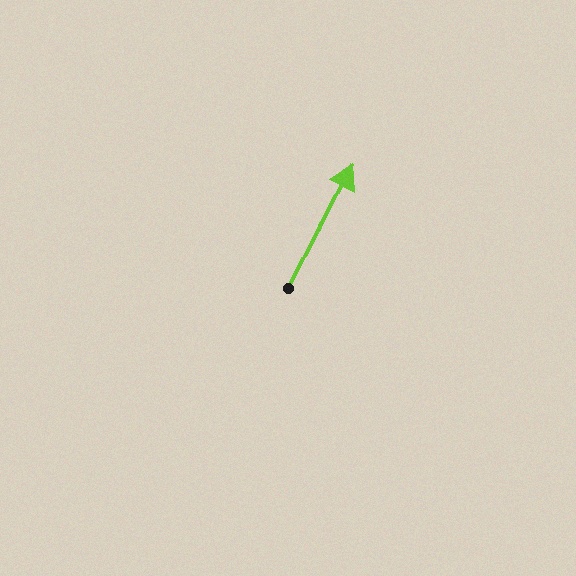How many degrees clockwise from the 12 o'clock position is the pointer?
Approximately 27 degrees.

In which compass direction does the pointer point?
Northeast.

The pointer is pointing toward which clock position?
Roughly 1 o'clock.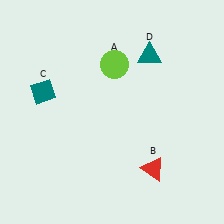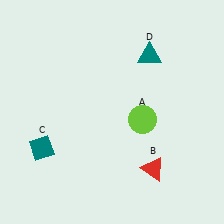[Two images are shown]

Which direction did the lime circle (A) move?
The lime circle (A) moved down.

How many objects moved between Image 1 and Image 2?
2 objects moved between the two images.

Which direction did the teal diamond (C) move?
The teal diamond (C) moved down.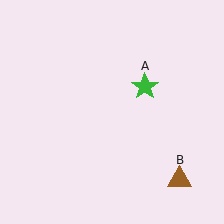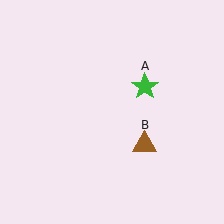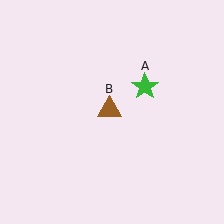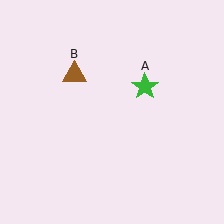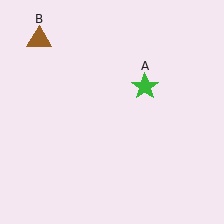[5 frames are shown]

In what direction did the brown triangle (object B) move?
The brown triangle (object B) moved up and to the left.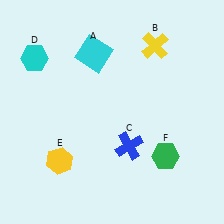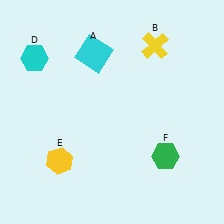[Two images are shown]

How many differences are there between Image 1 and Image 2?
There is 1 difference between the two images.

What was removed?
The blue cross (C) was removed in Image 2.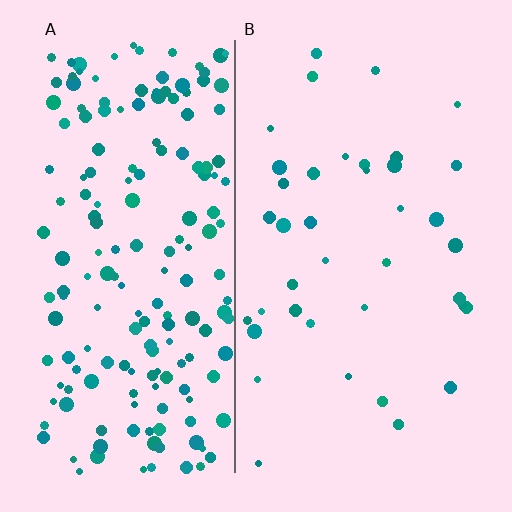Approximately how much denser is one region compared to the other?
Approximately 4.6× — region A over region B.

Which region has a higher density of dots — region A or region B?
A (the left).